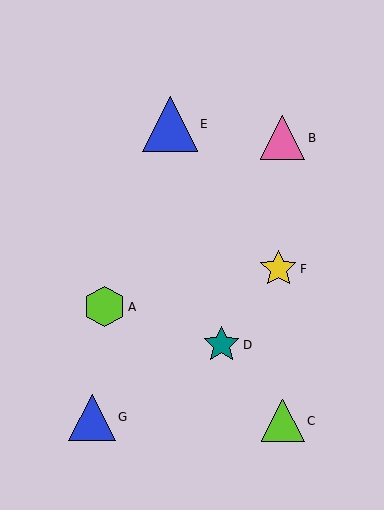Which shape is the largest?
The blue triangle (labeled E) is the largest.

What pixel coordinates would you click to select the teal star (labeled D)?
Click at (222, 345) to select the teal star D.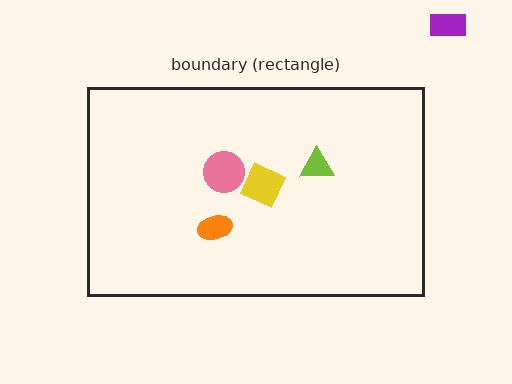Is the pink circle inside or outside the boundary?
Inside.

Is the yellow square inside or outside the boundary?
Inside.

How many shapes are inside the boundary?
4 inside, 1 outside.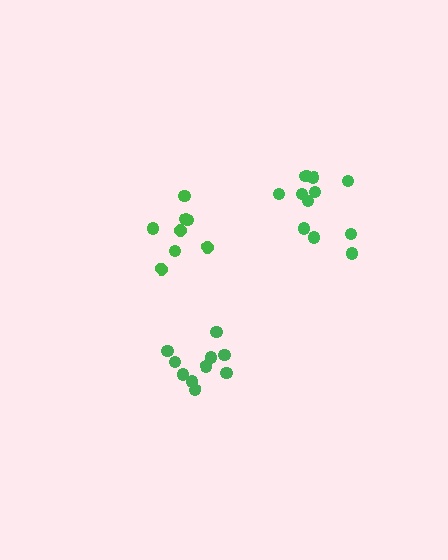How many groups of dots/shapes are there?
There are 3 groups.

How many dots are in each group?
Group 1: 10 dots, Group 2: 8 dots, Group 3: 11 dots (29 total).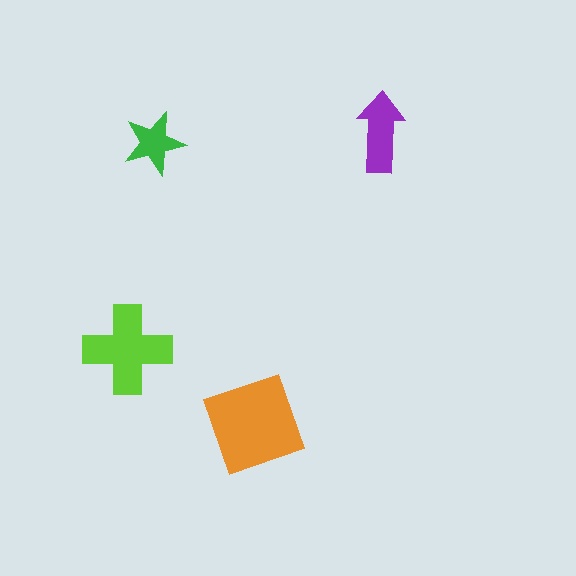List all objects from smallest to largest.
The green star, the purple arrow, the lime cross, the orange diamond.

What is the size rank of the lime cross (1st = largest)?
2nd.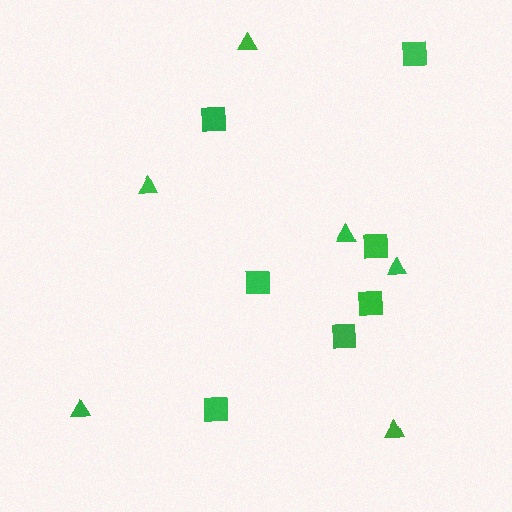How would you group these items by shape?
There are 2 groups: one group of triangles (6) and one group of squares (7).